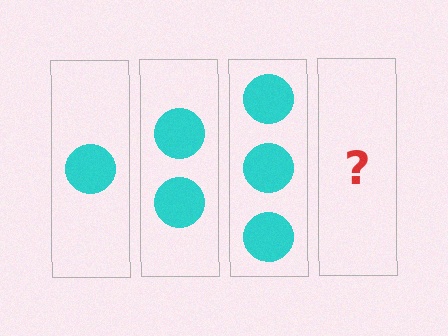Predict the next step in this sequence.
The next step is 4 circles.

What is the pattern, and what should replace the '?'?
The pattern is that each step adds one more circle. The '?' should be 4 circles.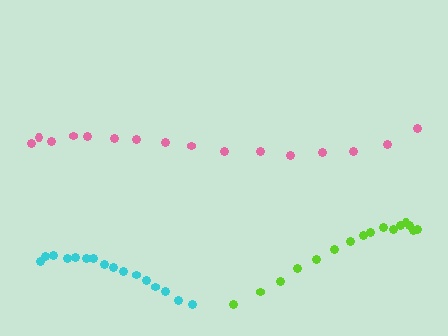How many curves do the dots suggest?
There are 3 distinct paths.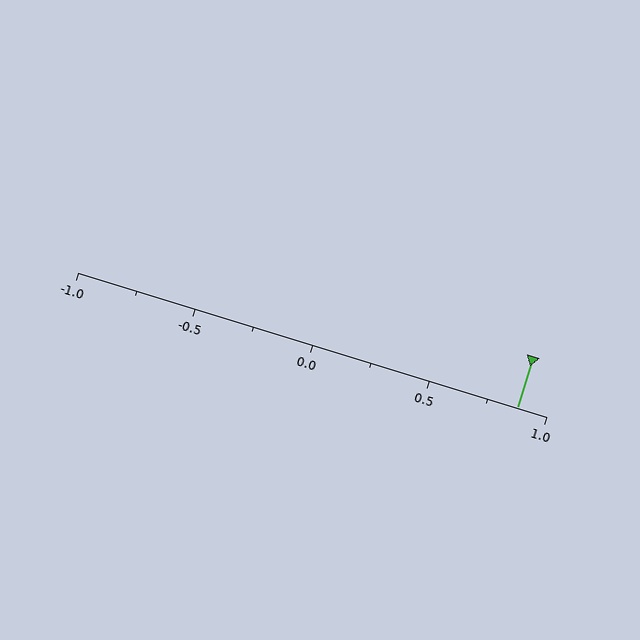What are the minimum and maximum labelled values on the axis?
The axis runs from -1.0 to 1.0.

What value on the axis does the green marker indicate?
The marker indicates approximately 0.88.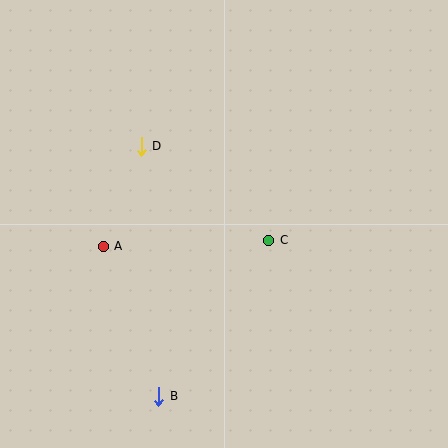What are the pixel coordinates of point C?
Point C is at (269, 240).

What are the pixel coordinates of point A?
Point A is at (103, 246).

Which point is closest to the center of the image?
Point C at (269, 240) is closest to the center.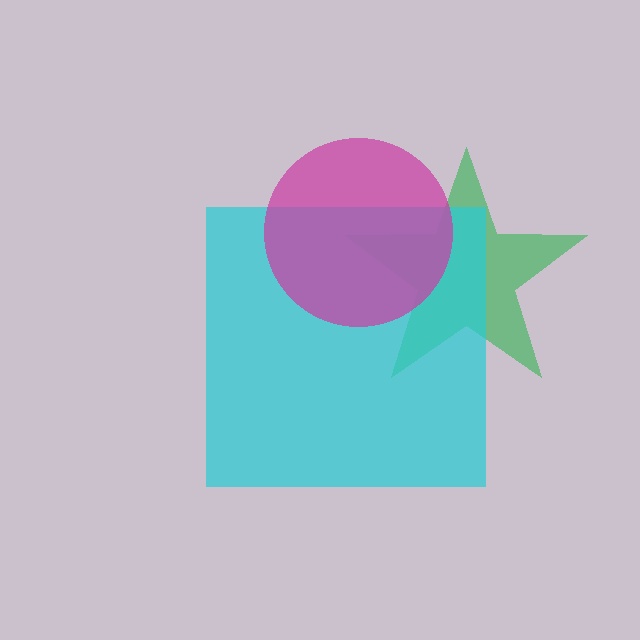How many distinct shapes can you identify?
There are 3 distinct shapes: a green star, a cyan square, a magenta circle.